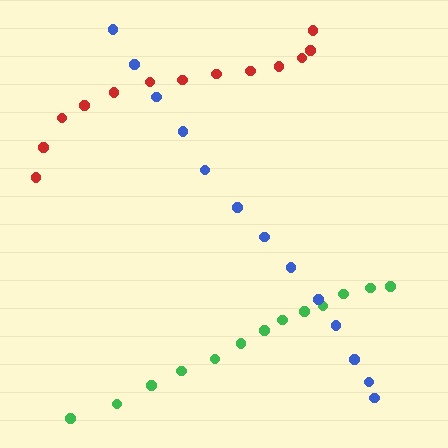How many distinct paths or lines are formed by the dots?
There are 3 distinct paths.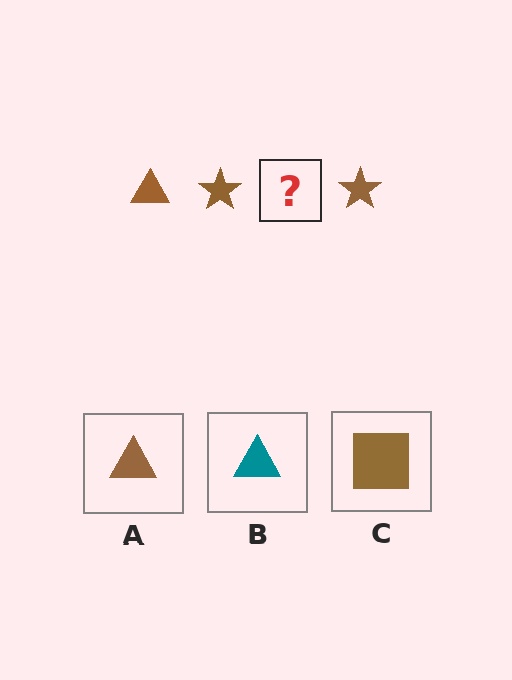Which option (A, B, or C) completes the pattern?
A.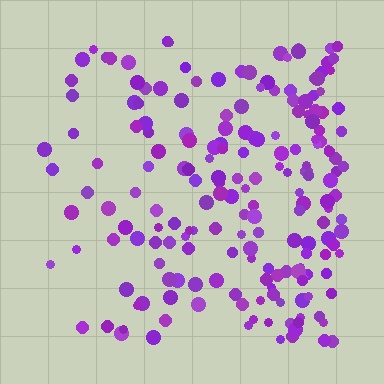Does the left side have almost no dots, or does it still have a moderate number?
Still a moderate number, just noticeably fewer than the right.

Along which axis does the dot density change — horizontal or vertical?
Horizontal.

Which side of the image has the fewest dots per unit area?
The left.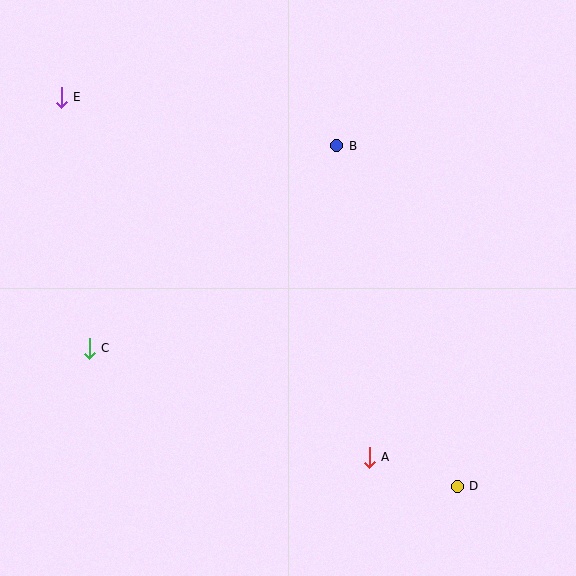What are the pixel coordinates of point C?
Point C is at (89, 348).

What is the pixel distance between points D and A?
The distance between D and A is 92 pixels.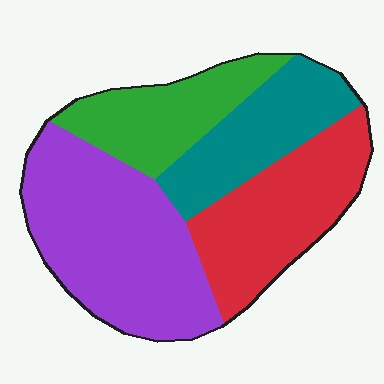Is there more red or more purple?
Purple.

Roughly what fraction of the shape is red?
Red takes up between a sixth and a third of the shape.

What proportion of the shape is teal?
Teal takes up less than a quarter of the shape.